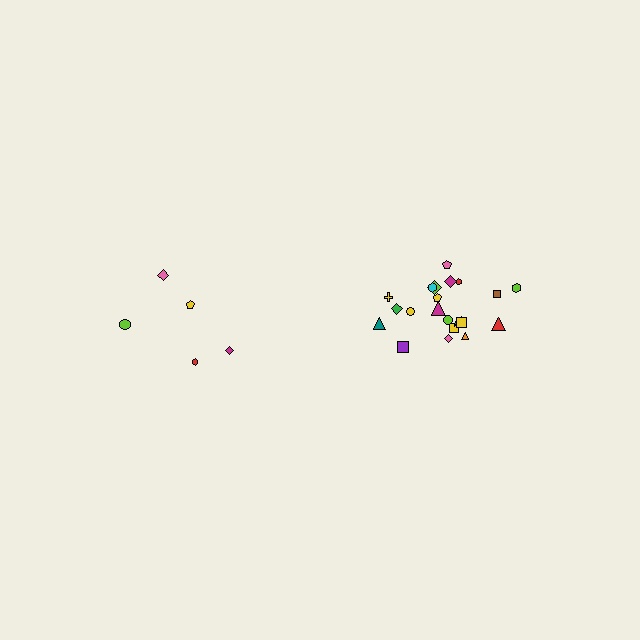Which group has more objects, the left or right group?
The right group.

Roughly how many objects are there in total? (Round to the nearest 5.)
Roughly 25 objects in total.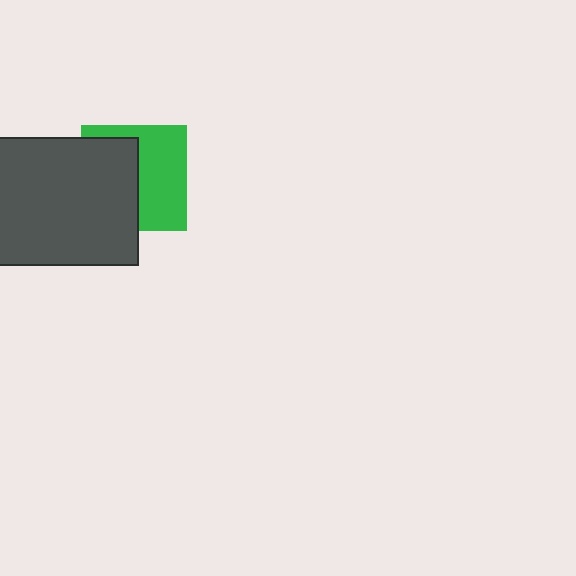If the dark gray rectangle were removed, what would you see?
You would see the complete green square.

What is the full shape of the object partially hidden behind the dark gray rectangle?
The partially hidden object is a green square.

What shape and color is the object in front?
The object in front is a dark gray rectangle.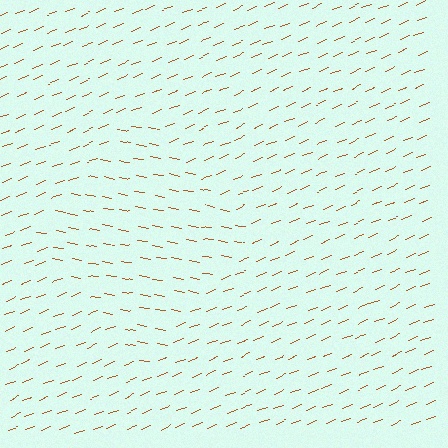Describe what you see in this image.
The image is filled with small brown line segments. A diamond region in the image has lines oriented differently from the surrounding lines, creating a visible texture boundary.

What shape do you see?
I see a diamond.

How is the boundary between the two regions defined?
The boundary is defined purely by a change in line orientation (approximately 32 degrees difference). All lines are the same color and thickness.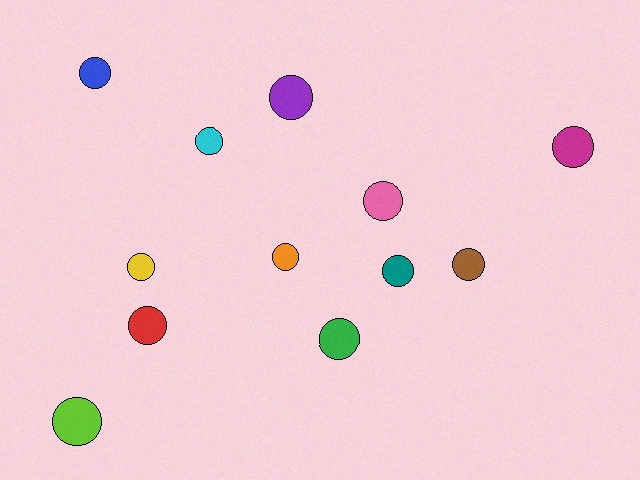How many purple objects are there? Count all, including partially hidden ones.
There is 1 purple object.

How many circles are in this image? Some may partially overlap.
There are 12 circles.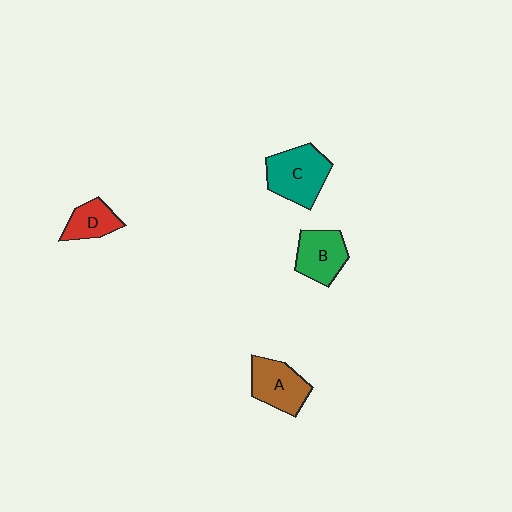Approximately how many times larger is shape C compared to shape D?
Approximately 1.7 times.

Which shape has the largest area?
Shape C (teal).